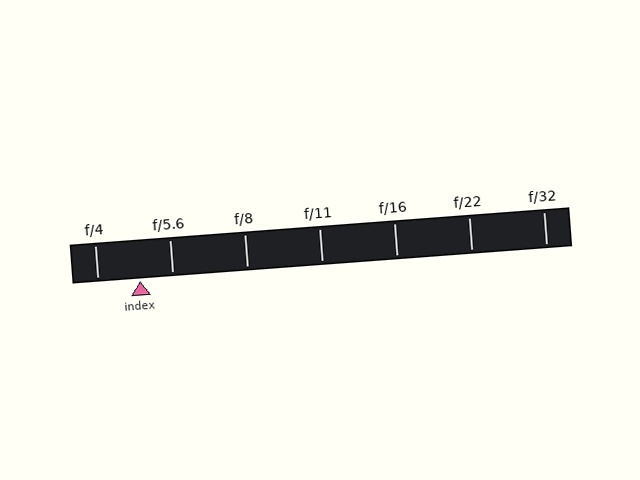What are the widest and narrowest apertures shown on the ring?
The widest aperture shown is f/4 and the narrowest is f/32.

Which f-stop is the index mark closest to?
The index mark is closest to f/5.6.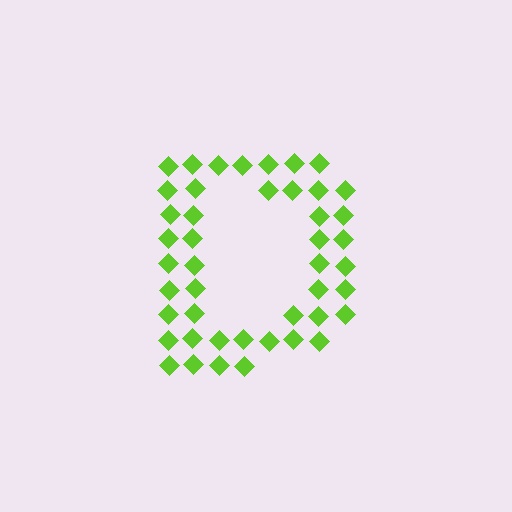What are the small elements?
The small elements are diamonds.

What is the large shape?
The large shape is the letter D.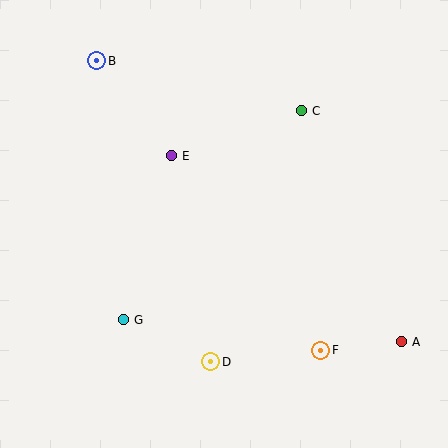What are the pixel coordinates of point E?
Point E is at (171, 156).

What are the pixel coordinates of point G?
Point G is at (123, 320).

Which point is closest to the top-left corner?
Point B is closest to the top-left corner.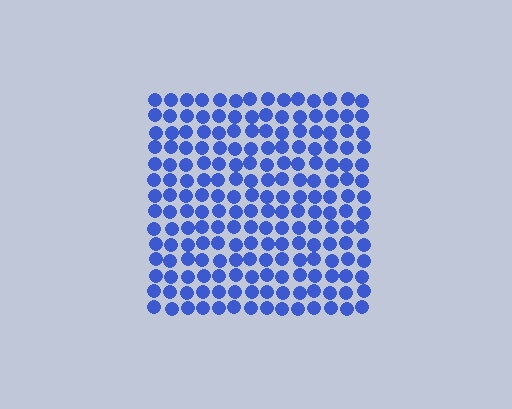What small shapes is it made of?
It is made of small circles.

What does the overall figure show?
The overall figure shows a square.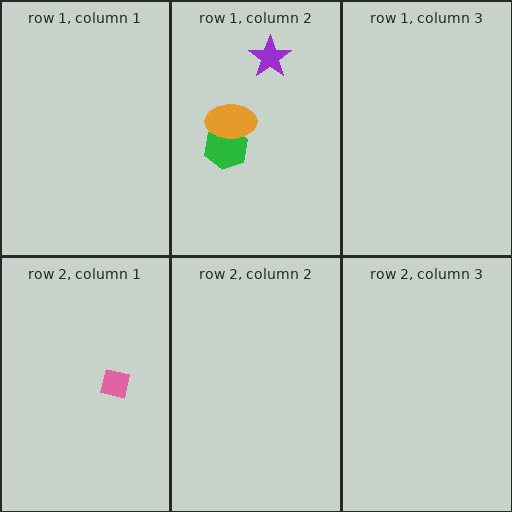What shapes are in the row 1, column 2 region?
The green hexagon, the orange ellipse, the purple star.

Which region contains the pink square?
The row 2, column 1 region.